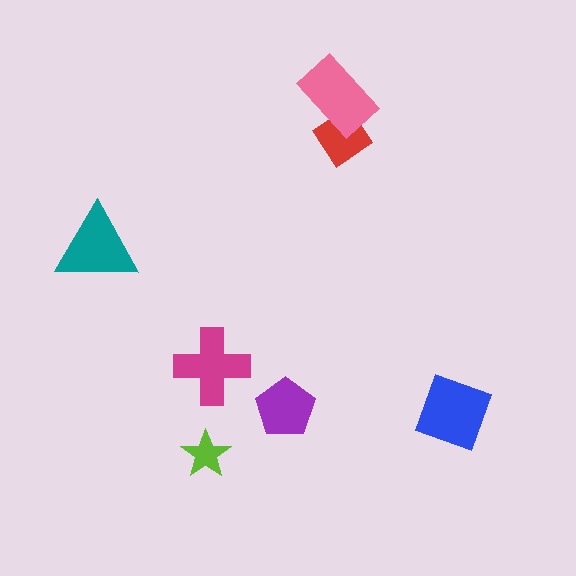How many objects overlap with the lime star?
0 objects overlap with the lime star.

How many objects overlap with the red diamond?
1 object overlaps with the red diamond.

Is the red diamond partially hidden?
Yes, it is partially covered by another shape.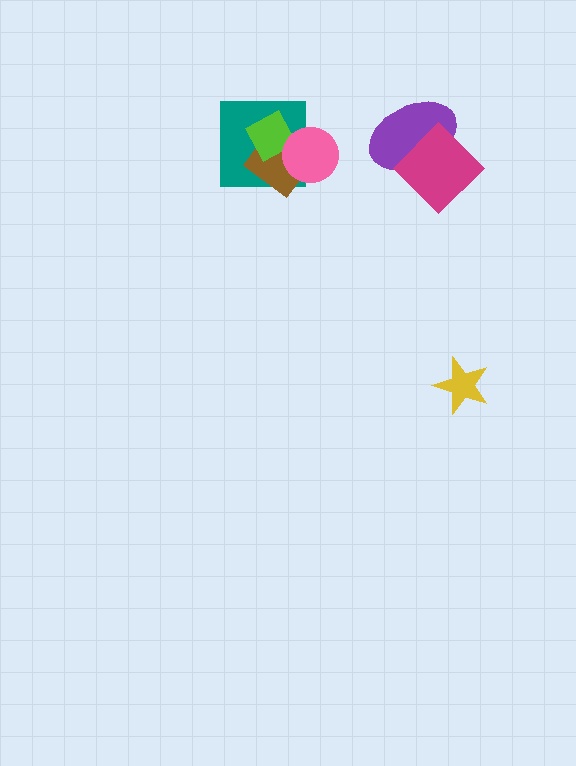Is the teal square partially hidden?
Yes, it is partially covered by another shape.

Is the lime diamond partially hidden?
Yes, it is partially covered by another shape.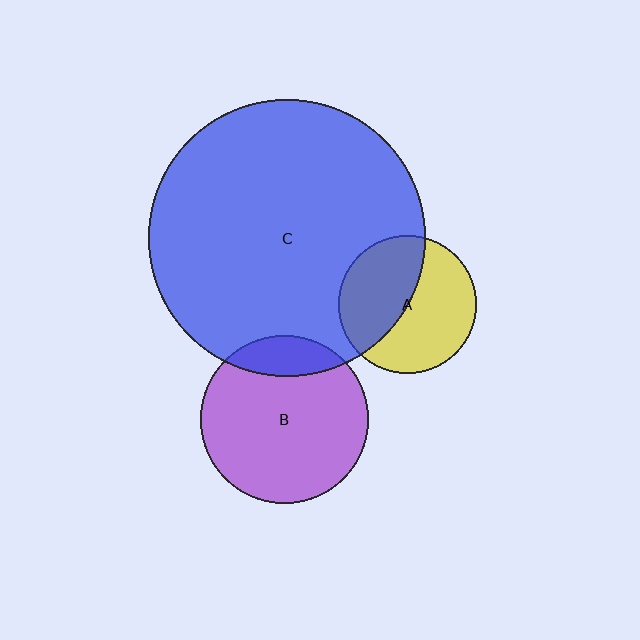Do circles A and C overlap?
Yes.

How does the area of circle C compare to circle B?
Approximately 2.7 times.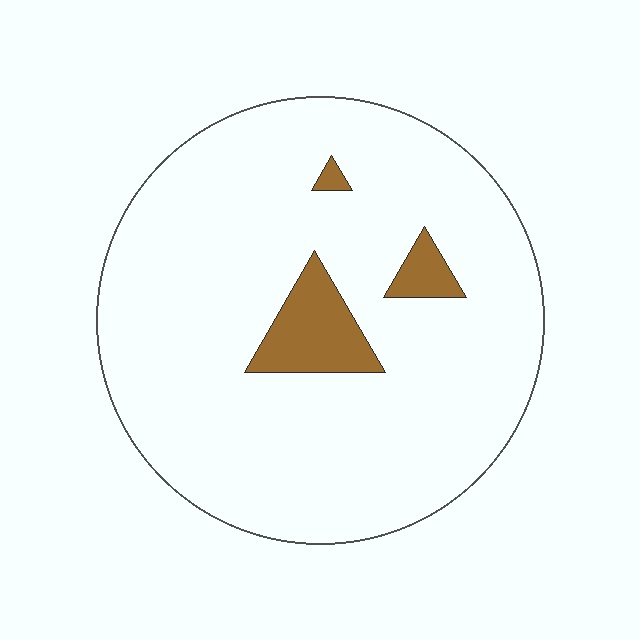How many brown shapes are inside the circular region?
3.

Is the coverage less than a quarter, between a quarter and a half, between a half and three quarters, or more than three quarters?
Less than a quarter.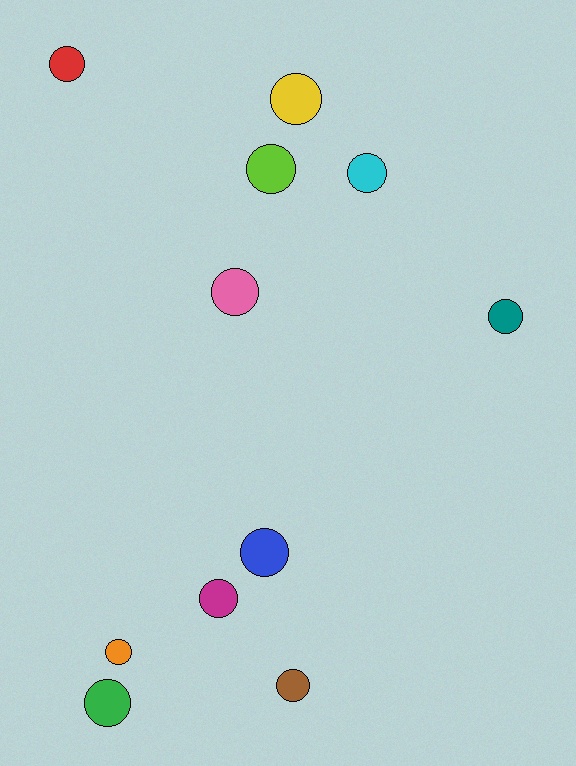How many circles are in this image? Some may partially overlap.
There are 11 circles.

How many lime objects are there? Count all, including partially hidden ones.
There is 1 lime object.